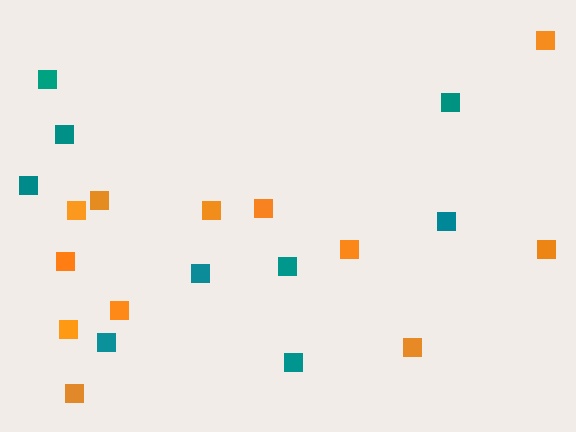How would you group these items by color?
There are 2 groups: one group of orange squares (12) and one group of teal squares (9).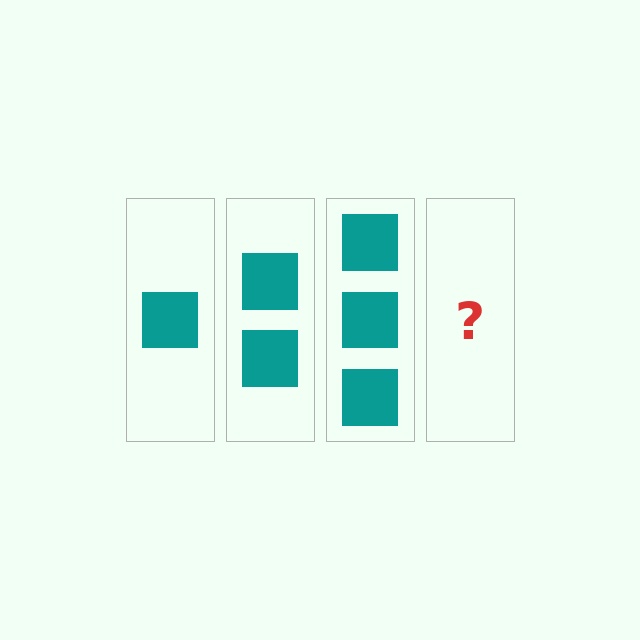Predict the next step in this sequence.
The next step is 4 squares.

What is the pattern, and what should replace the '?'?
The pattern is that each step adds one more square. The '?' should be 4 squares.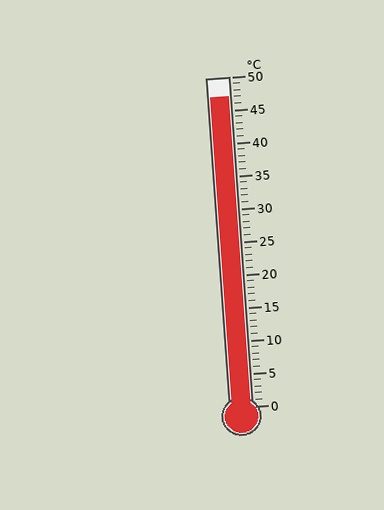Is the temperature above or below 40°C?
The temperature is above 40°C.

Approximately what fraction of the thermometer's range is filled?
The thermometer is filled to approximately 95% of its range.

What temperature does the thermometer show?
The thermometer shows approximately 47°C.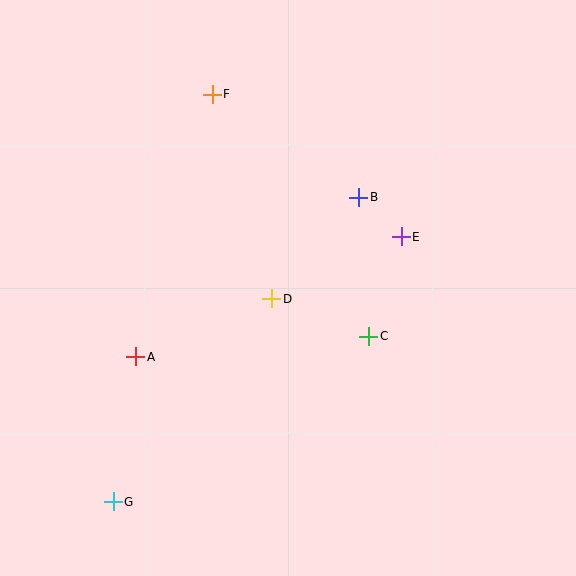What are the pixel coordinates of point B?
Point B is at (359, 197).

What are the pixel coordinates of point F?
Point F is at (212, 94).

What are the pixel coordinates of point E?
Point E is at (401, 237).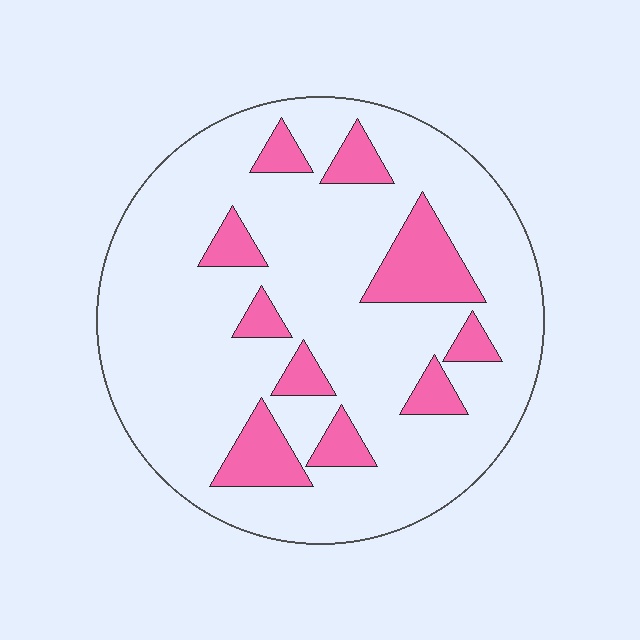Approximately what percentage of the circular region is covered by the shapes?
Approximately 20%.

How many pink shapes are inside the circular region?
10.